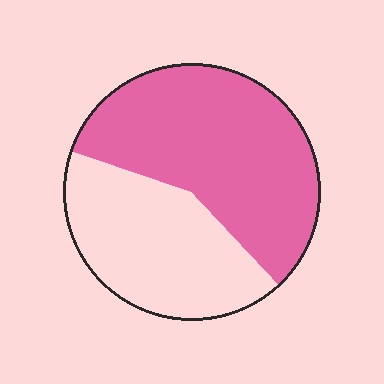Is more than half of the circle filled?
Yes.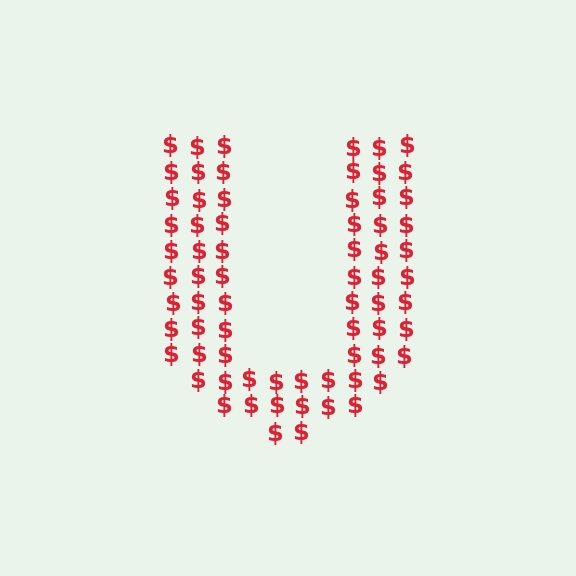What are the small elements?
The small elements are dollar signs.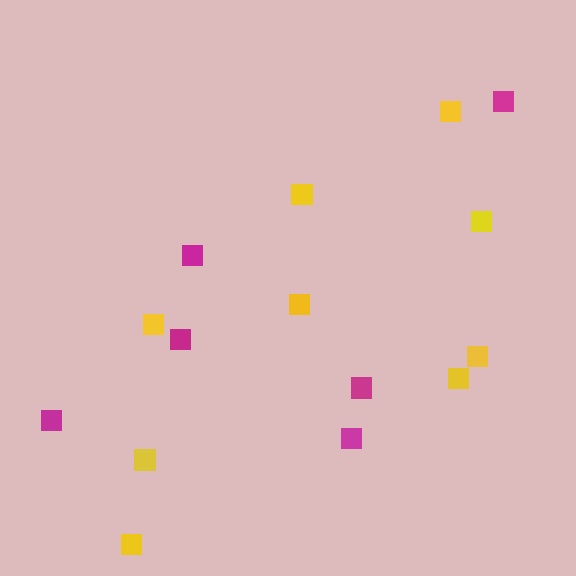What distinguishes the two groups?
There are 2 groups: one group of magenta squares (6) and one group of yellow squares (9).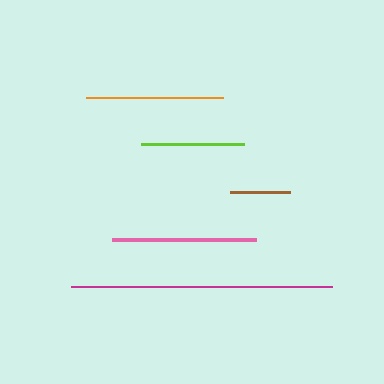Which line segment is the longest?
The magenta line is the longest at approximately 260 pixels.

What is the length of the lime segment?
The lime segment is approximately 103 pixels long.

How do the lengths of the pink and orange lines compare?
The pink and orange lines are approximately the same length.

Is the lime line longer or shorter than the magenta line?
The magenta line is longer than the lime line.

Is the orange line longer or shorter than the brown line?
The orange line is longer than the brown line.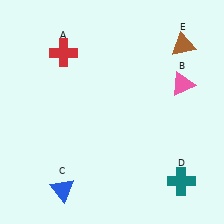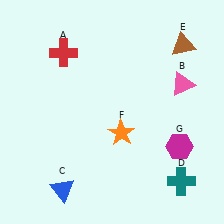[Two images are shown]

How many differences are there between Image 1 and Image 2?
There are 2 differences between the two images.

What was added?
An orange star (F), a magenta hexagon (G) were added in Image 2.